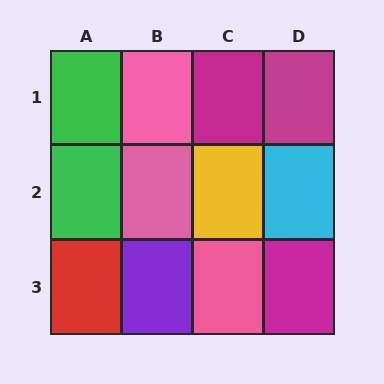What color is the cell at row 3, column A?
Red.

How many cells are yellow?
1 cell is yellow.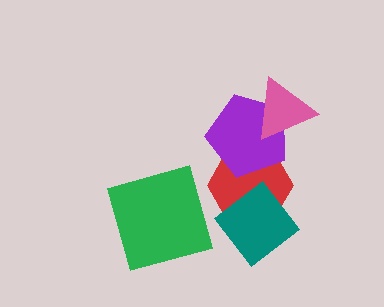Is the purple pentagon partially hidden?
Yes, it is partially covered by another shape.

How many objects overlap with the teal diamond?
1 object overlaps with the teal diamond.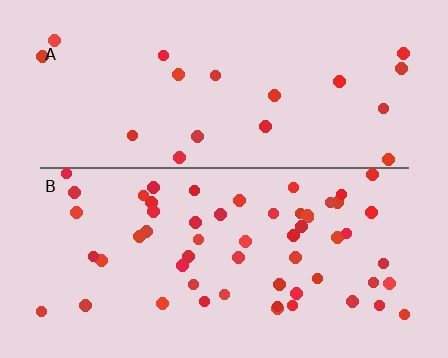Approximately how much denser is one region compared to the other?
Approximately 3.0× — region B over region A.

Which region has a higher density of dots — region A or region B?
B (the bottom).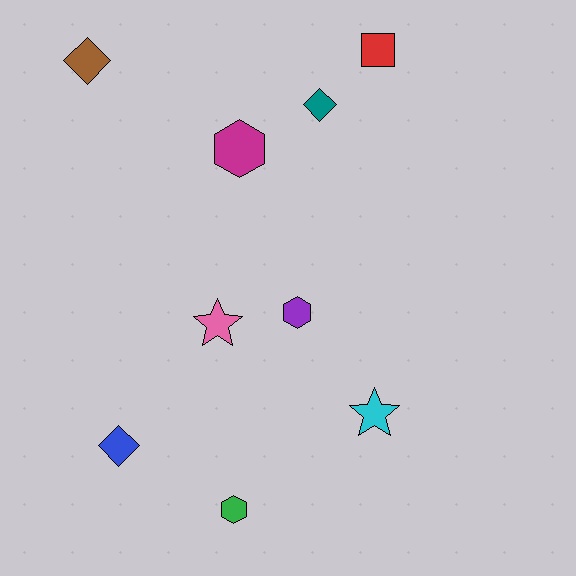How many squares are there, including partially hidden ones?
There is 1 square.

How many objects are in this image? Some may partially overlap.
There are 9 objects.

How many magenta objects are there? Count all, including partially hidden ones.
There is 1 magenta object.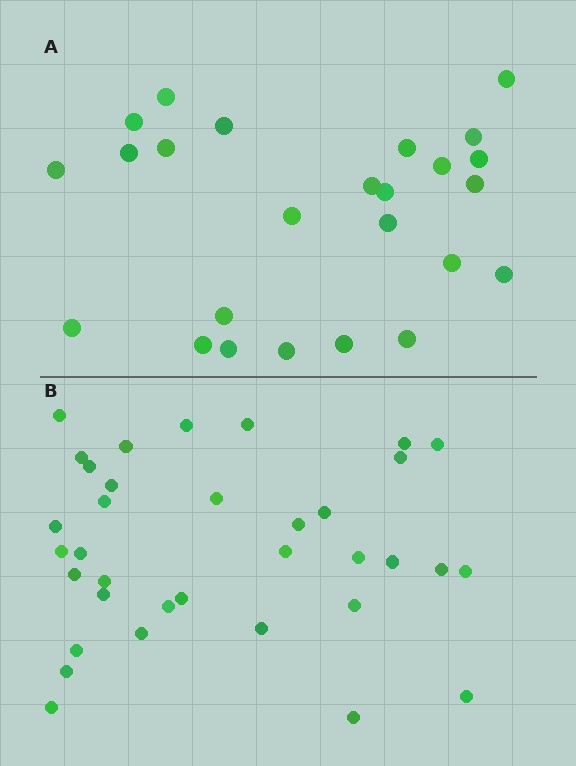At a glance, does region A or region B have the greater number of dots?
Region B (the bottom region) has more dots.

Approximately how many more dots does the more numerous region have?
Region B has roughly 10 or so more dots than region A.